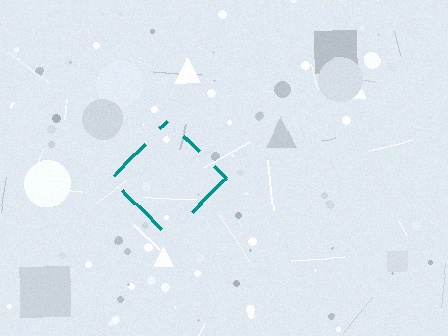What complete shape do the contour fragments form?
The contour fragments form a diamond.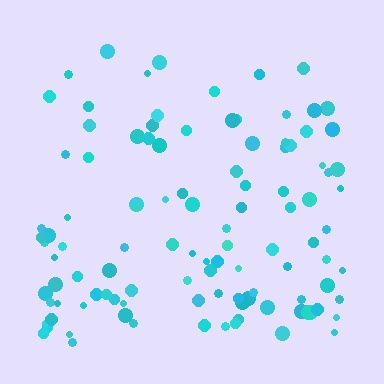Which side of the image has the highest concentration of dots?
The bottom.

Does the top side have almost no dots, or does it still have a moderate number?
Still a moderate number, just noticeably fewer than the bottom.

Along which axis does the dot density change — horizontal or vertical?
Vertical.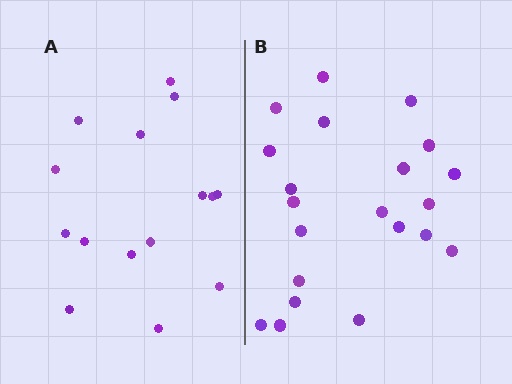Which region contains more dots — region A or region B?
Region B (the right region) has more dots.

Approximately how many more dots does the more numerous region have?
Region B has about 6 more dots than region A.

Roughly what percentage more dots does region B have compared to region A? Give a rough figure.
About 40% more.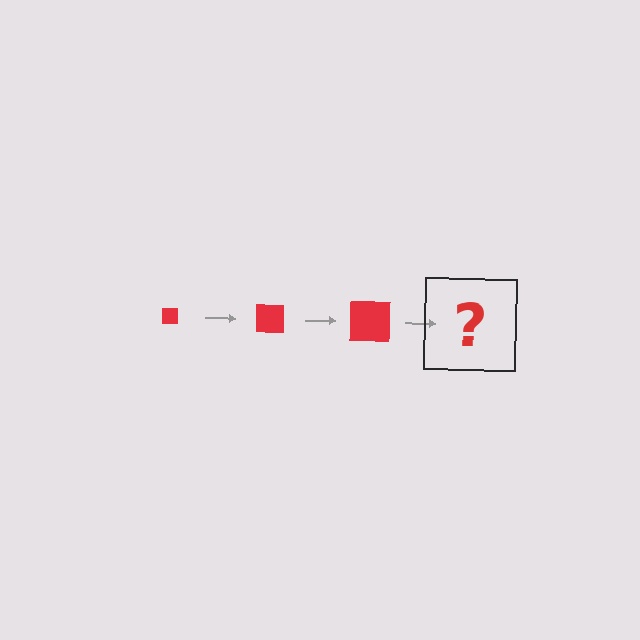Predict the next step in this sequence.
The next step is a red square, larger than the previous one.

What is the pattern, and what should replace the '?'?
The pattern is that the square gets progressively larger each step. The '?' should be a red square, larger than the previous one.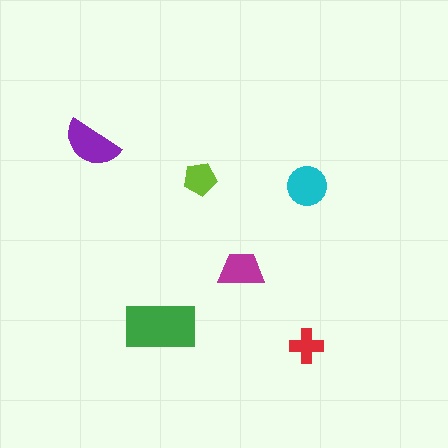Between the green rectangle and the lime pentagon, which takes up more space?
The green rectangle.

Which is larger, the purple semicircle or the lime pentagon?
The purple semicircle.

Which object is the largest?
The green rectangle.